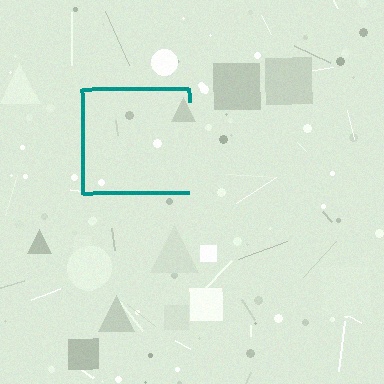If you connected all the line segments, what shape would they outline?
They would outline a square.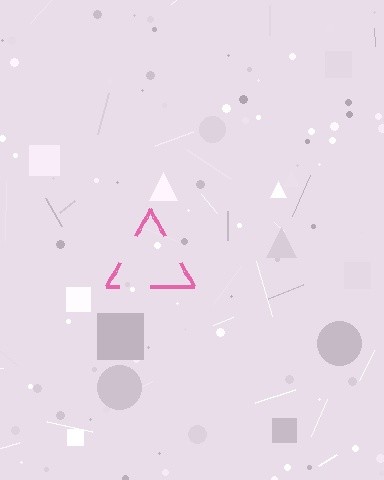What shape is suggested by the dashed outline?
The dashed outline suggests a triangle.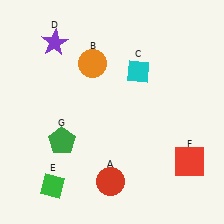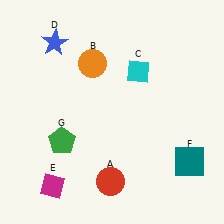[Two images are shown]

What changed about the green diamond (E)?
In Image 1, E is green. In Image 2, it changed to magenta.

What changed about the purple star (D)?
In Image 1, D is purple. In Image 2, it changed to blue.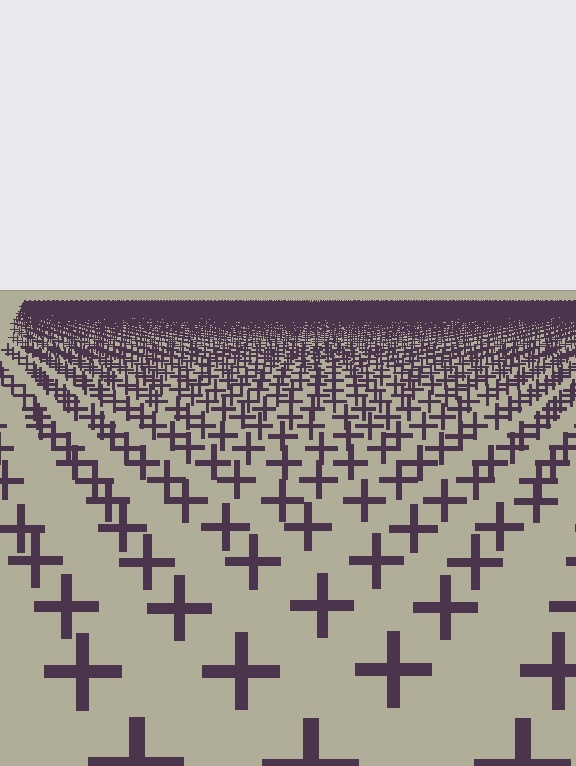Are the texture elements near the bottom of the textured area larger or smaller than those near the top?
Larger. Near the bottom, elements are closer to the viewer and appear at a bigger on-screen size.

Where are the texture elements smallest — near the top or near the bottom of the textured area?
Near the top.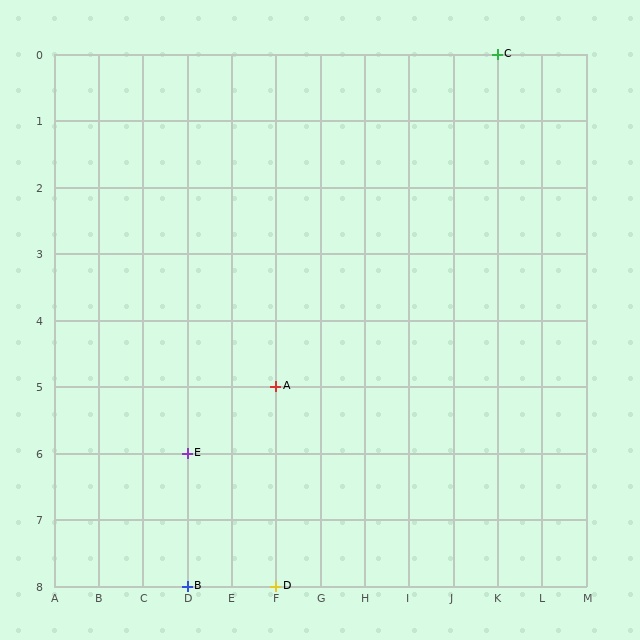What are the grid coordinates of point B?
Point B is at grid coordinates (D, 8).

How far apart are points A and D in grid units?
Points A and D are 3 rows apart.